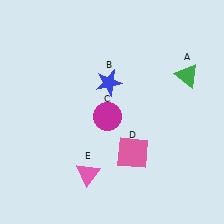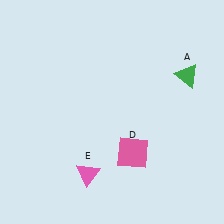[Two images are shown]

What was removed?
The magenta circle (C), the blue star (B) were removed in Image 2.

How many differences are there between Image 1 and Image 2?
There are 2 differences between the two images.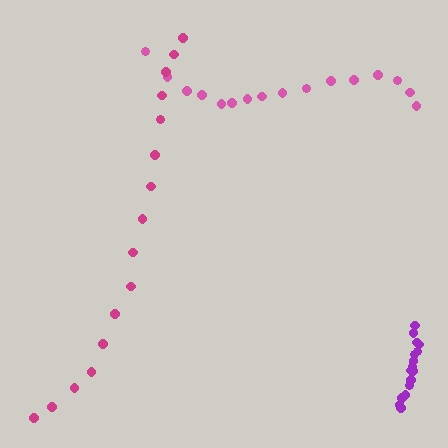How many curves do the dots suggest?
There are 3 distinct paths.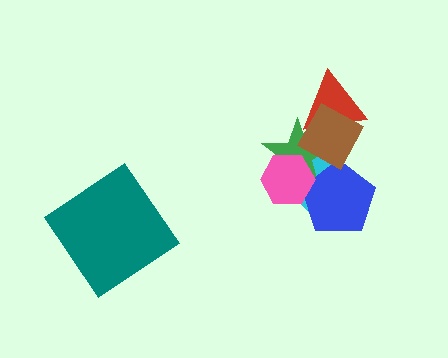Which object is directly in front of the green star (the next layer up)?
The blue pentagon is directly in front of the green star.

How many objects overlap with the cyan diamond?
4 objects overlap with the cyan diamond.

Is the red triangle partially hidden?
Yes, it is partially covered by another shape.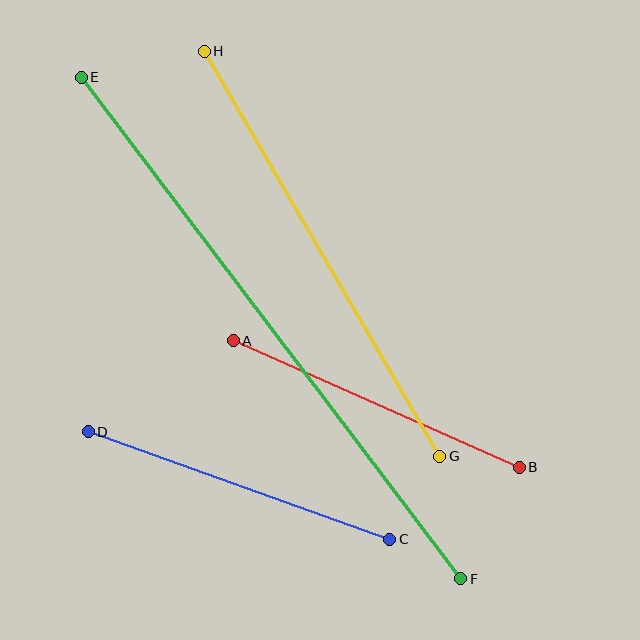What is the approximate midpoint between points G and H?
The midpoint is at approximately (322, 254) pixels.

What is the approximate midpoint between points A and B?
The midpoint is at approximately (376, 404) pixels.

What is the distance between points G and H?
The distance is approximately 469 pixels.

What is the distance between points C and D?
The distance is approximately 320 pixels.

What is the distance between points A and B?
The distance is approximately 313 pixels.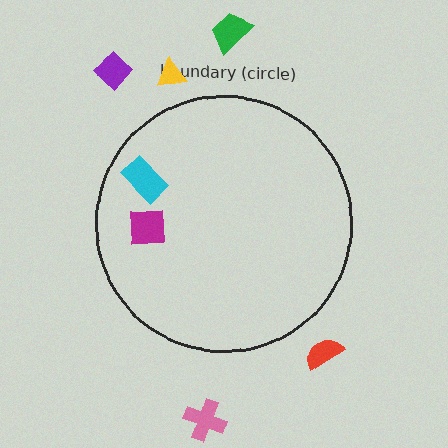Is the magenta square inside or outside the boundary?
Inside.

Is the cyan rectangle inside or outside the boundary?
Inside.